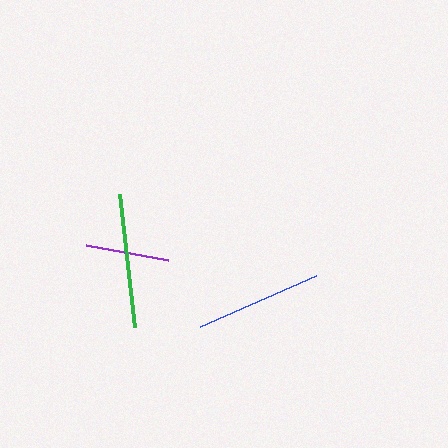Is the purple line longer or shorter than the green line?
The green line is longer than the purple line.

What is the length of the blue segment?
The blue segment is approximately 127 pixels long.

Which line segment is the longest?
The green line is the longest at approximately 135 pixels.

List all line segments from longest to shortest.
From longest to shortest: green, blue, purple.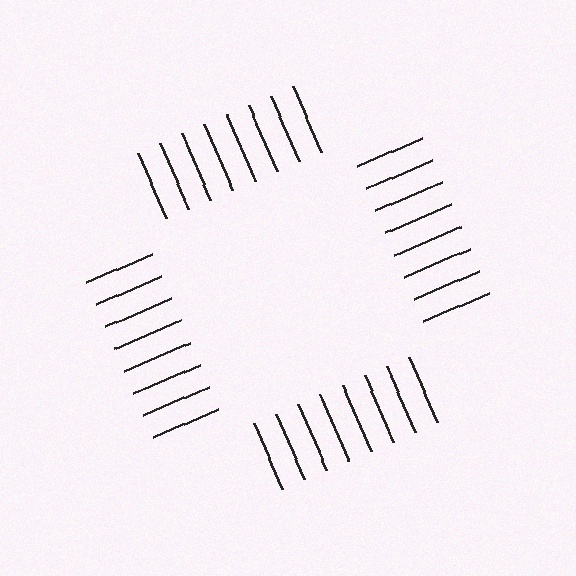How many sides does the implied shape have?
4 sides — the line-ends trace a square.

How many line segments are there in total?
32 — 8 along each of the 4 edges.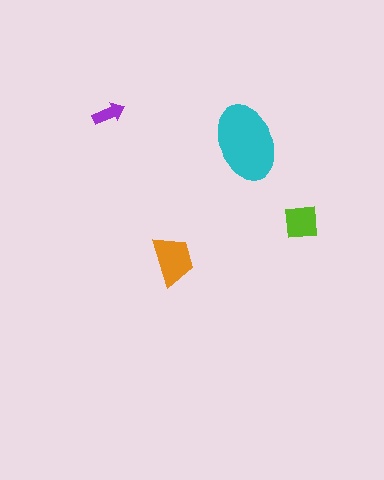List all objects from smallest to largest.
The purple arrow, the lime square, the orange trapezoid, the cyan ellipse.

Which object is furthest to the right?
The lime square is rightmost.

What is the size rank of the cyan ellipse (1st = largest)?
1st.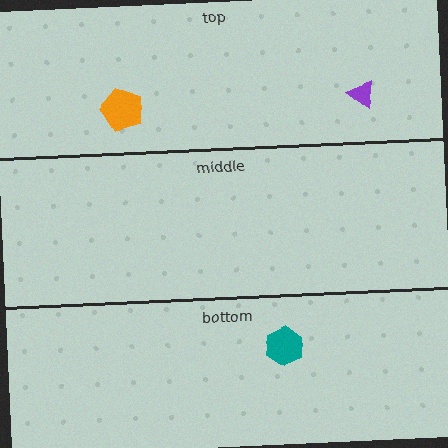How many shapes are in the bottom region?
1.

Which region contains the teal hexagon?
The bottom region.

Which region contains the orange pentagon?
The top region.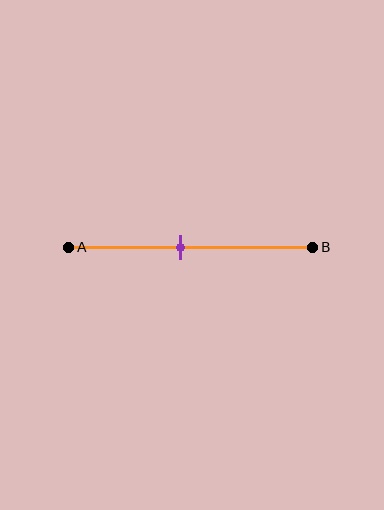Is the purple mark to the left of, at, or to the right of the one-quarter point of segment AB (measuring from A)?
The purple mark is to the right of the one-quarter point of segment AB.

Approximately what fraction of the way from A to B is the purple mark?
The purple mark is approximately 45% of the way from A to B.